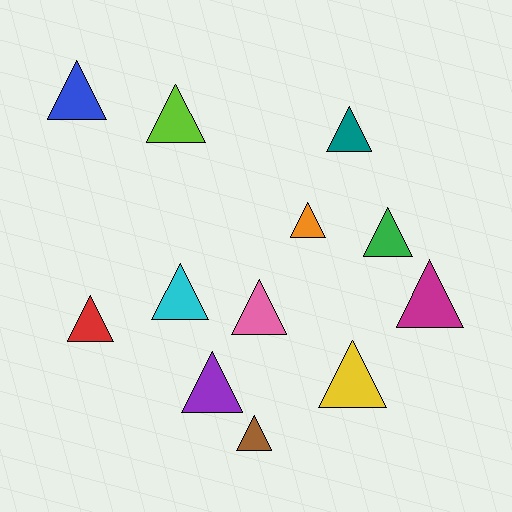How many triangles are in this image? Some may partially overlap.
There are 12 triangles.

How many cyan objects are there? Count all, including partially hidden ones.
There is 1 cyan object.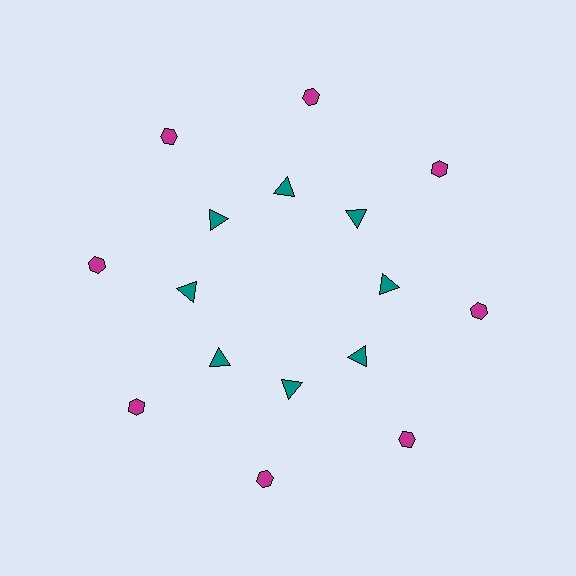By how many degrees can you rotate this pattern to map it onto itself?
The pattern maps onto itself every 45 degrees of rotation.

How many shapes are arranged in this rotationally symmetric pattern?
There are 16 shapes, arranged in 8 groups of 2.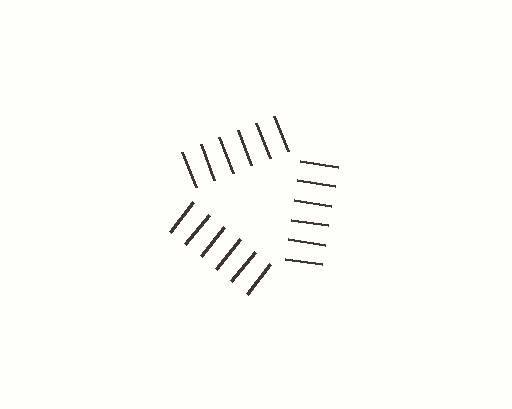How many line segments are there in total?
18 — 6 along each of the 3 edges.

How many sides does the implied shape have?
3 sides — the line-ends trace a triangle.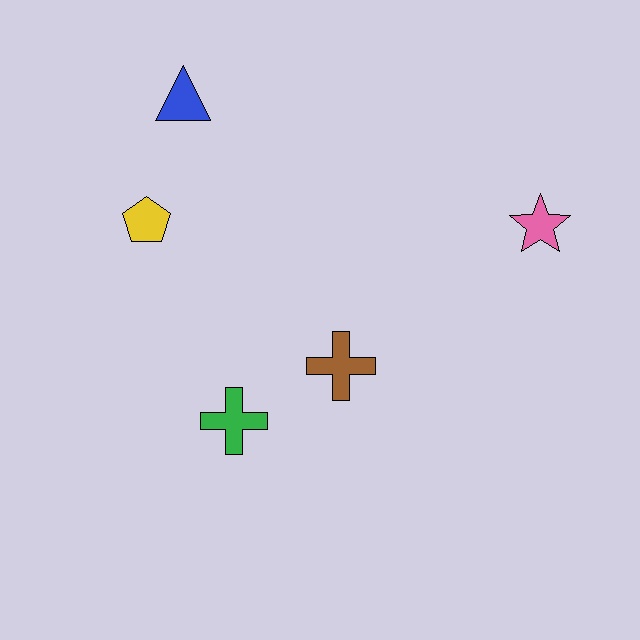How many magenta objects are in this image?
There are no magenta objects.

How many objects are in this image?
There are 5 objects.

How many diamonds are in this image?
There are no diamonds.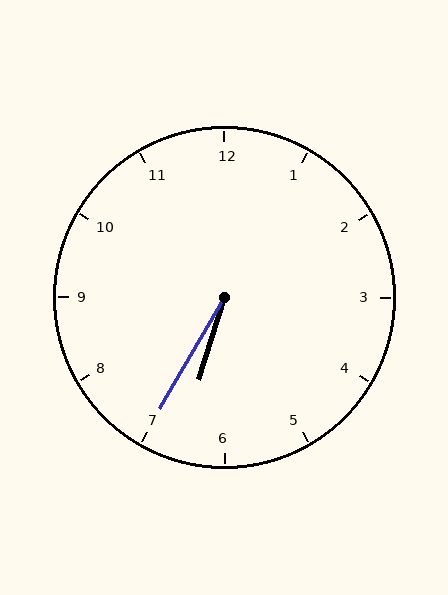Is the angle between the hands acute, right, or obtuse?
It is acute.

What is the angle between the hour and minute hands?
Approximately 12 degrees.